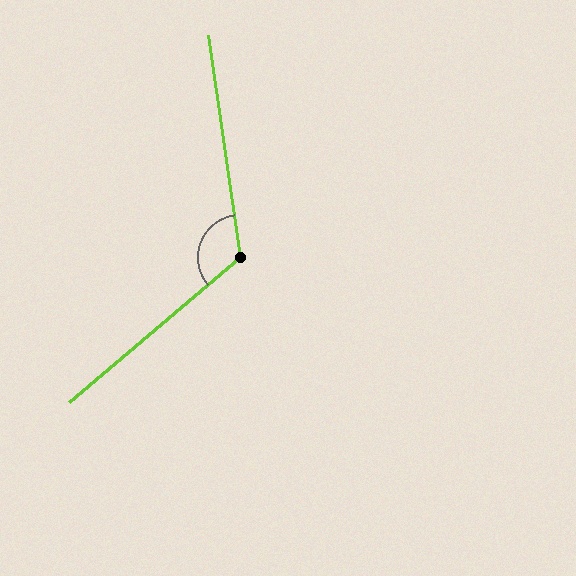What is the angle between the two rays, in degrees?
Approximately 122 degrees.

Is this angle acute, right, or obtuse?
It is obtuse.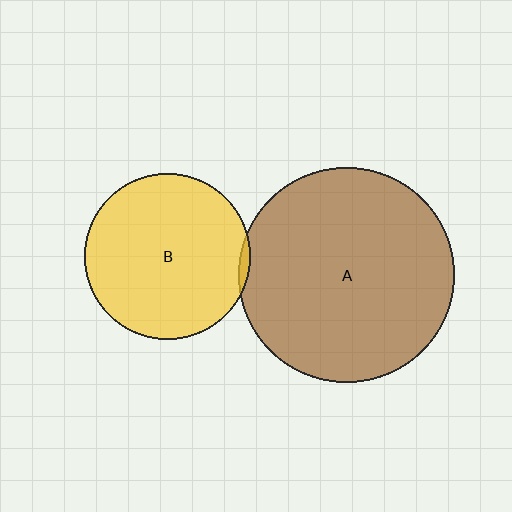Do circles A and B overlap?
Yes.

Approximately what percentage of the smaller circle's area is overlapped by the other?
Approximately 5%.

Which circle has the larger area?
Circle A (brown).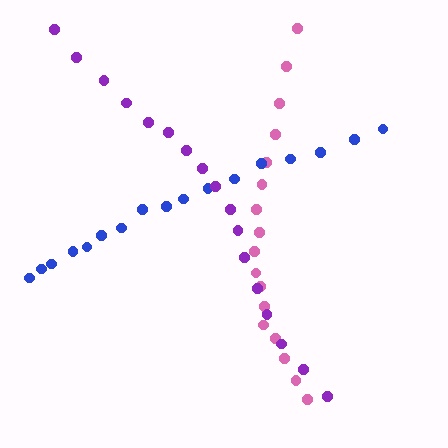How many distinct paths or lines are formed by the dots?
There are 3 distinct paths.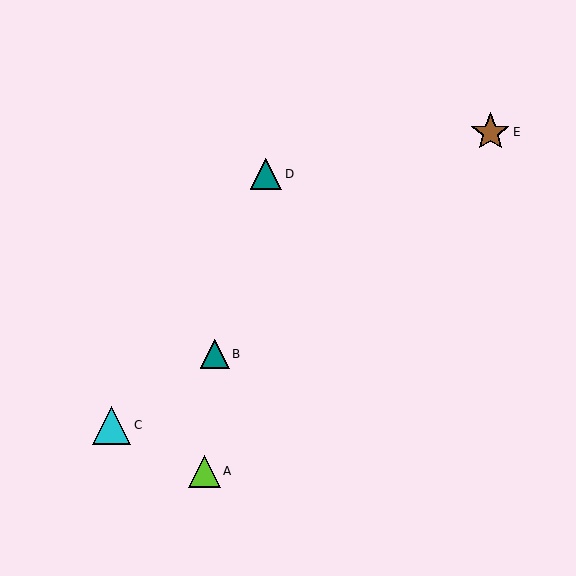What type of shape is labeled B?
Shape B is a teal triangle.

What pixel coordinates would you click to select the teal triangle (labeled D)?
Click at (266, 174) to select the teal triangle D.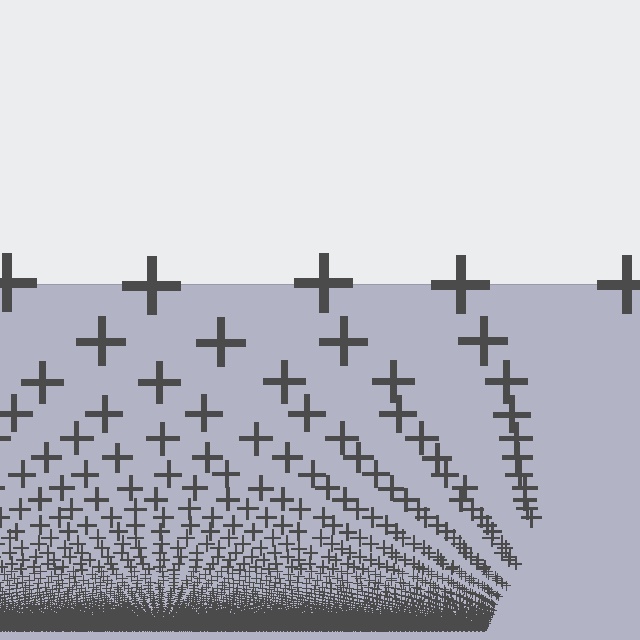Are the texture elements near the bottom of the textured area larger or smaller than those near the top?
Smaller. The gradient is inverted — elements near the bottom are smaller and denser.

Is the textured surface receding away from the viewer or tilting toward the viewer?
The surface appears to tilt toward the viewer. Texture elements get larger and sparser toward the top.